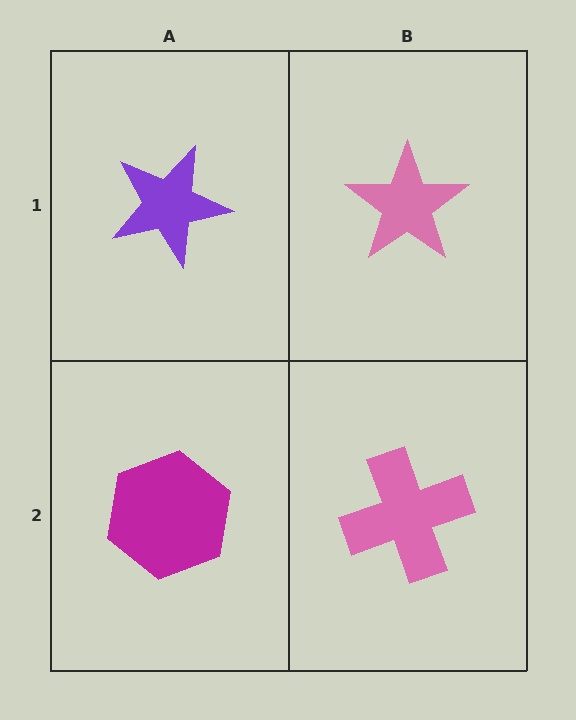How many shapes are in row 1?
2 shapes.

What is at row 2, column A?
A magenta hexagon.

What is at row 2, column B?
A pink cross.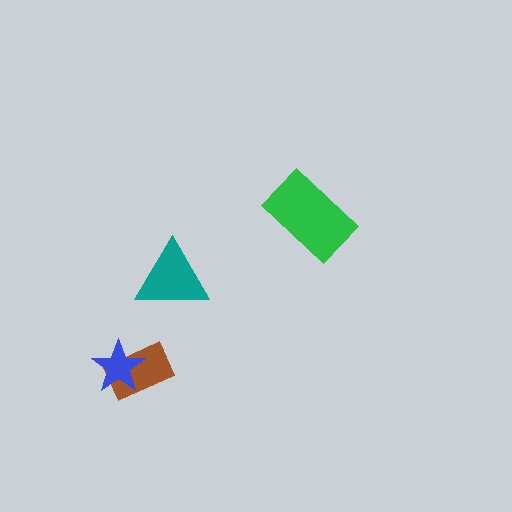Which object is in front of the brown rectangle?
The blue star is in front of the brown rectangle.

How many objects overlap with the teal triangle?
0 objects overlap with the teal triangle.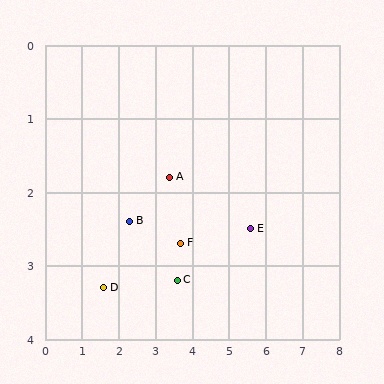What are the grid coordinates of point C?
Point C is at approximately (3.6, 3.2).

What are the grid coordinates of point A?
Point A is at approximately (3.4, 1.8).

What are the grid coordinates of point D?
Point D is at approximately (1.6, 3.3).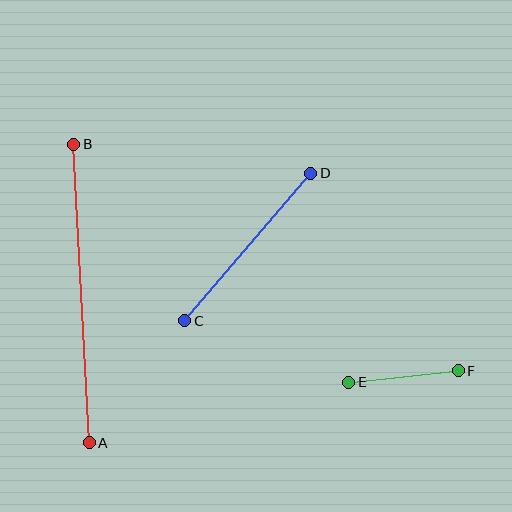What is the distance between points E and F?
The distance is approximately 110 pixels.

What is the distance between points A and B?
The distance is approximately 299 pixels.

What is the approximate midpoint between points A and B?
The midpoint is at approximately (81, 294) pixels.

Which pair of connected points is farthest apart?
Points A and B are farthest apart.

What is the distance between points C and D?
The distance is approximately 194 pixels.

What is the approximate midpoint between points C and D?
The midpoint is at approximately (248, 247) pixels.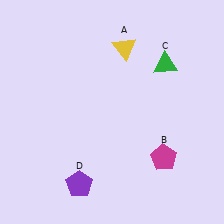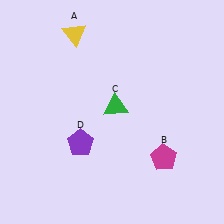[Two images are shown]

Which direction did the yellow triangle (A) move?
The yellow triangle (A) moved left.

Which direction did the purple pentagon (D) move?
The purple pentagon (D) moved up.